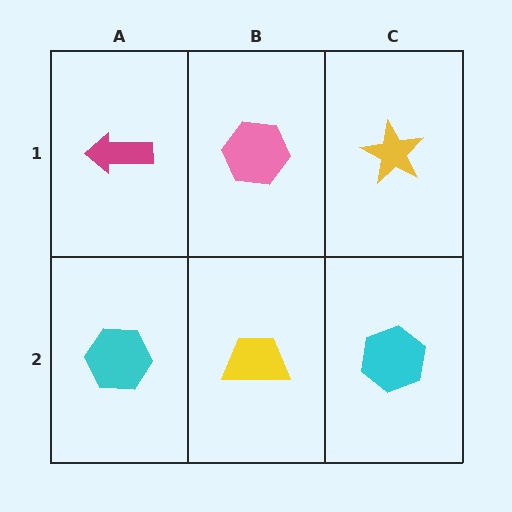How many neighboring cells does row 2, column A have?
2.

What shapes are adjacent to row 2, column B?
A pink hexagon (row 1, column B), a cyan hexagon (row 2, column A), a cyan hexagon (row 2, column C).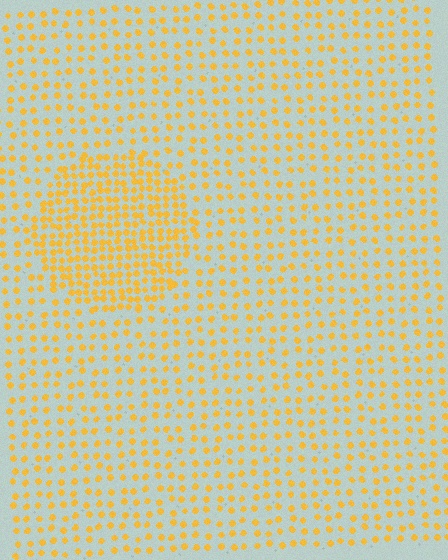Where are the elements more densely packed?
The elements are more densely packed inside the circle boundary.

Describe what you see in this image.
The image contains small yellow elements arranged at two different densities. A circle-shaped region is visible where the elements are more densely packed than the surrounding area.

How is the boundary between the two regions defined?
The boundary is defined by a change in element density (approximately 2.1x ratio). All elements are the same color, size, and shape.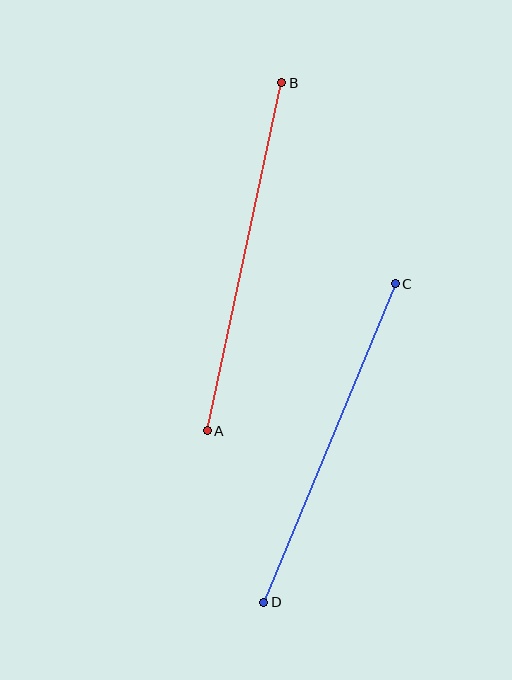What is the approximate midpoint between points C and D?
The midpoint is at approximately (329, 443) pixels.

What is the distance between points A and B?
The distance is approximately 356 pixels.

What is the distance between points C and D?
The distance is approximately 345 pixels.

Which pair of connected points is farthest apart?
Points A and B are farthest apart.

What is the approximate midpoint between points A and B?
The midpoint is at approximately (245, 257) pixels.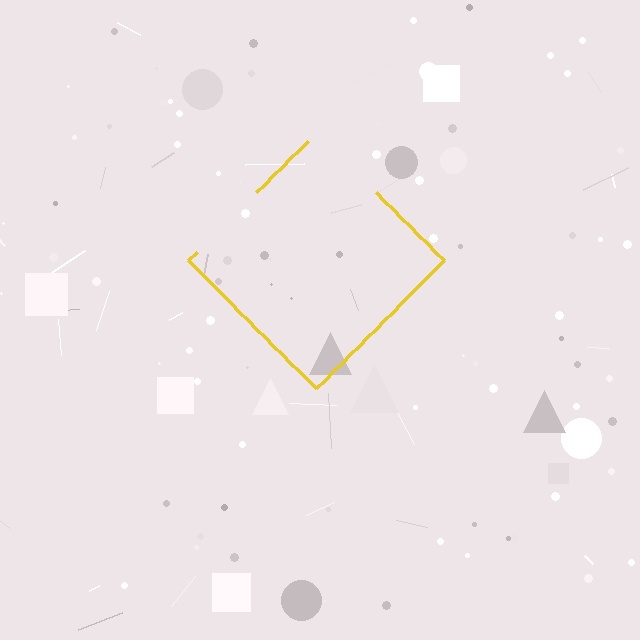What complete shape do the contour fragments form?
The contour fragments form a diamond.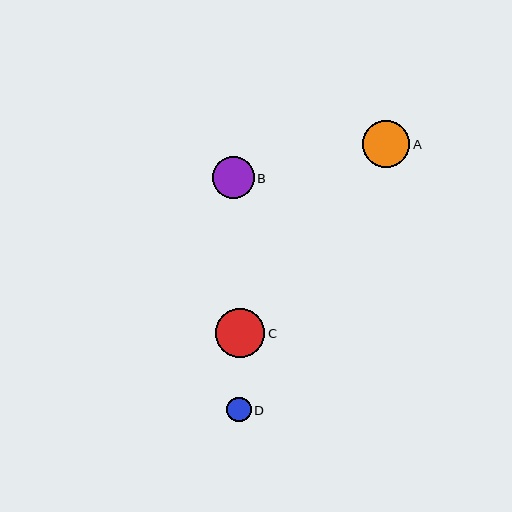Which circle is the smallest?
Circle D is the smallest with a size of approximately 25 pixels.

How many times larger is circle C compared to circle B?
Circle C is approximately 1.2 times the size of circle B.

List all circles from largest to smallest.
From largest to smallest: C, A, B, D.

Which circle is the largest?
Circle C is the largest with a size of approximately 49 pixels.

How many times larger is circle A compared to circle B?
Circle A is approximately 1.1 times the size of circle B.